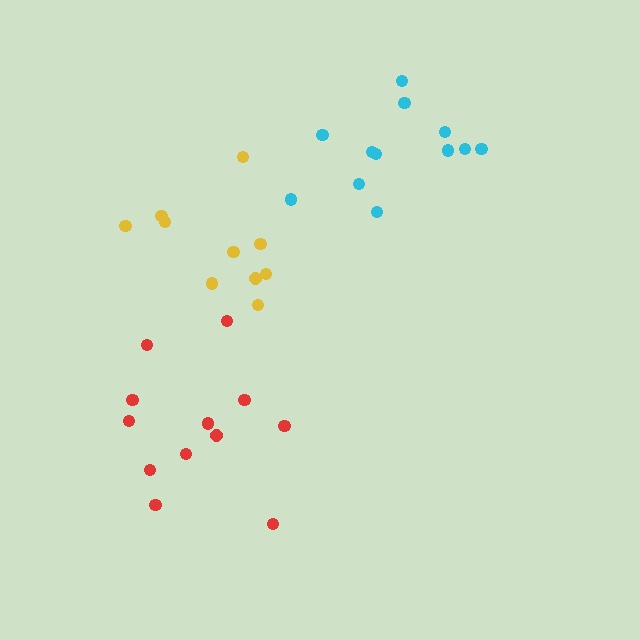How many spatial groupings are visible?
There are 3 spatial groupings.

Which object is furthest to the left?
The red cluster is leftmost.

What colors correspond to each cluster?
The clusters are colored: red, yellow, cyan.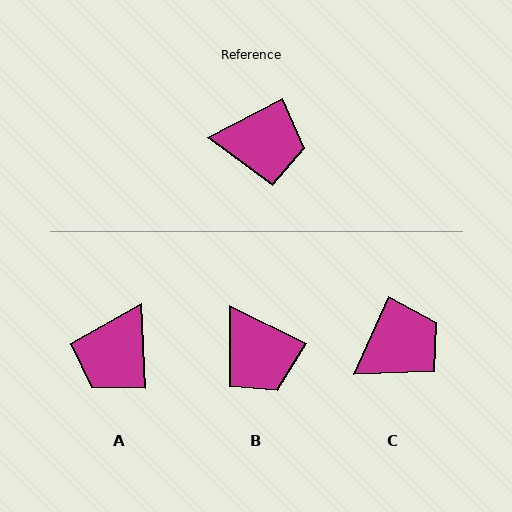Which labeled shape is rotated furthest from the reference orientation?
A, about 115 degrees away.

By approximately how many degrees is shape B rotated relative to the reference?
Approximately 54 degrees clockwise.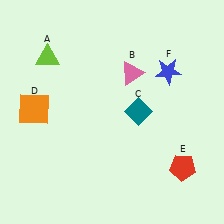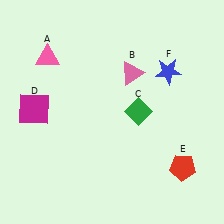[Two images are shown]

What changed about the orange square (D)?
In Image 1, D is orange. In Image 2, it changed to magenta.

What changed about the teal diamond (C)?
In Image 1, C is teal. In Image 2, it changed to green.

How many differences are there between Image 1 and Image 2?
There are 3 differences between the two images.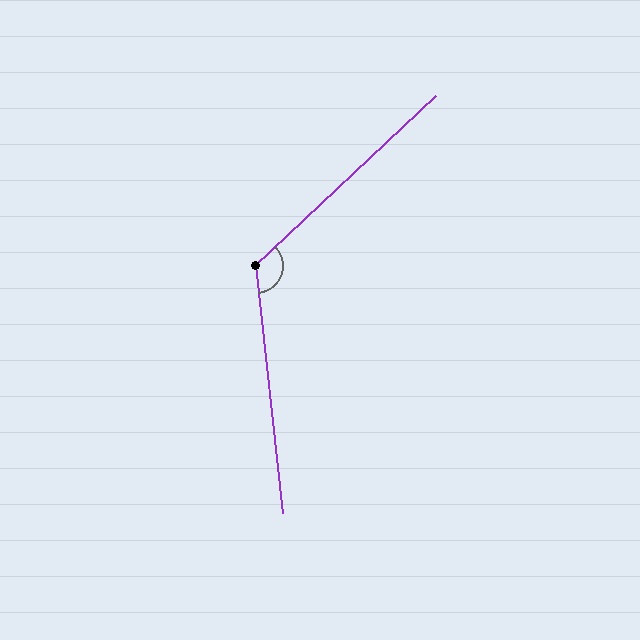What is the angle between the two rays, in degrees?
Approximately 127 degrees.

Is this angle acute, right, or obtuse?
It is obtuse.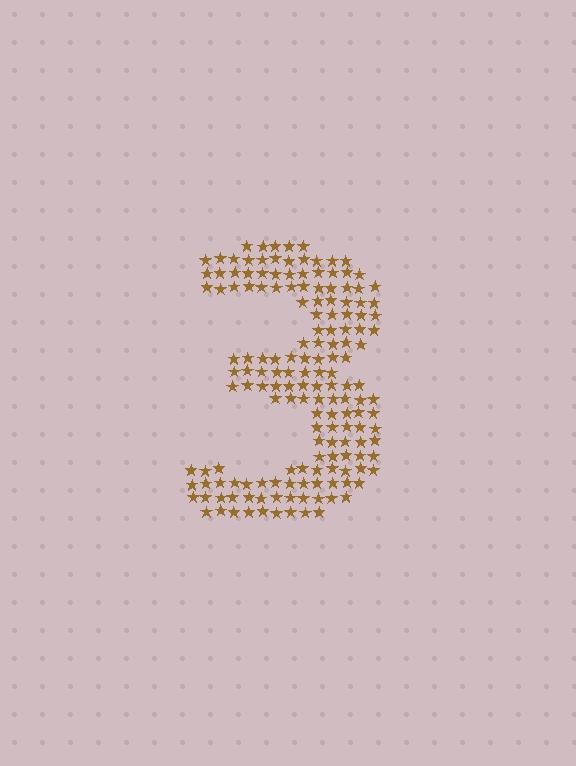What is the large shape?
The large shape is the digit 3.